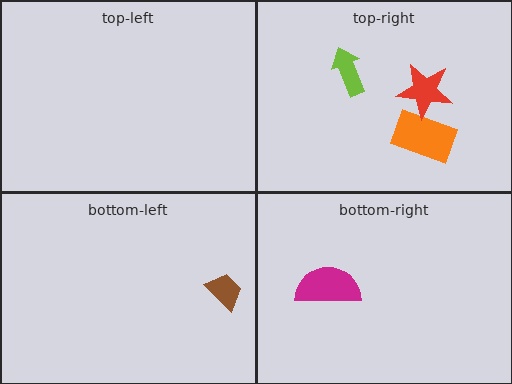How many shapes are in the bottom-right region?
1.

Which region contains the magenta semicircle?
The bottom-right region.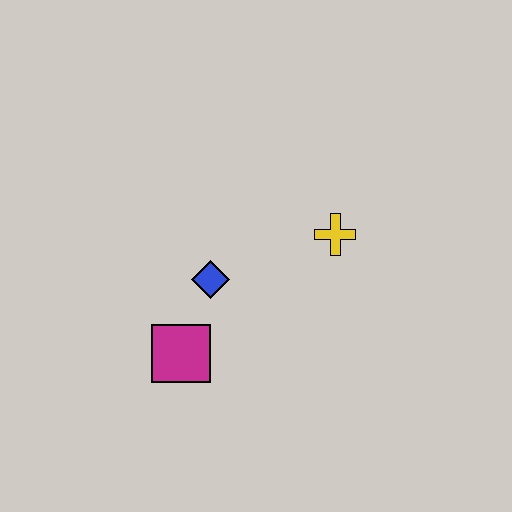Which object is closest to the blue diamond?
The magenta square is closest to the blue diamond.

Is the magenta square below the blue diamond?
Yes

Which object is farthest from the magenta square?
The yellow cross is farthest from the magenta square.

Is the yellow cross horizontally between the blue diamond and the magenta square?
No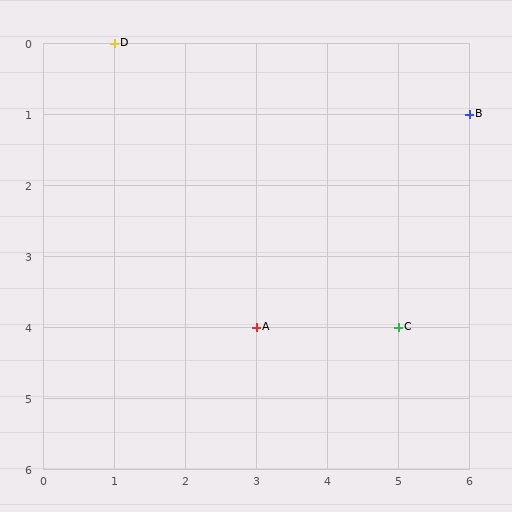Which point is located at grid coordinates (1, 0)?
Point D is at (1, 0).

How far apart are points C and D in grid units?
Points C and D are 4 columns and 4 rows apart (about 5.7 grid units diagonally).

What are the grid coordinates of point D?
Point D is at grid coordinates (1, 0).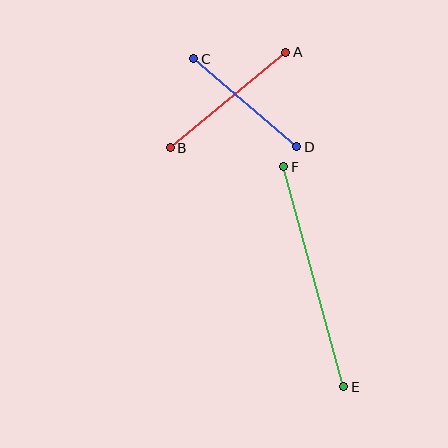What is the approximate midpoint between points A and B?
The midpoint is at approximately (228, 100) pixels.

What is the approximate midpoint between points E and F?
The midpoint is at approximately (314, 277) pixels.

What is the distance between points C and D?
The distance is approximately 136 pixels.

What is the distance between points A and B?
The distance is approximately 150 pixels.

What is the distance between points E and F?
The distance is approximately 228 pixels.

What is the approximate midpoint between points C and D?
The midpoint is at approximately (245, 103) pixels.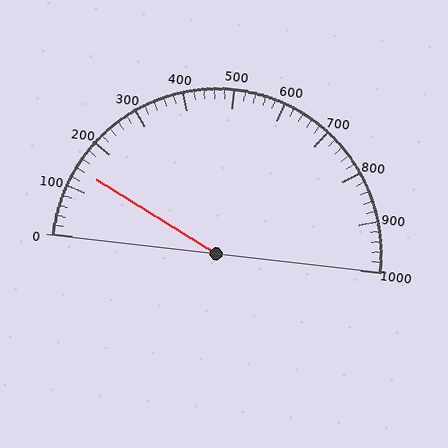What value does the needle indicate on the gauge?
The needle indicates approximately 140.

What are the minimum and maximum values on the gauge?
The gauge ranges from 0 to 1000.